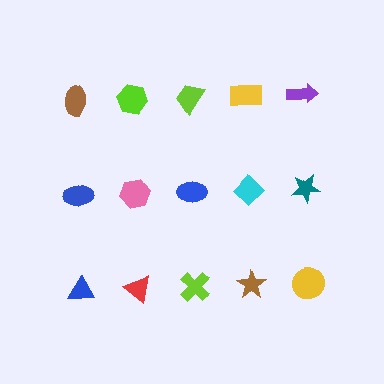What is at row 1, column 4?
A yellow rectangle.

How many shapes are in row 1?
5 shapes.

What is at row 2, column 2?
A pink hexagon.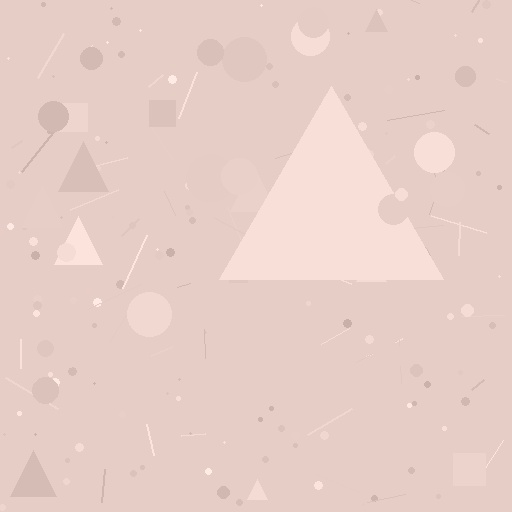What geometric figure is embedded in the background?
A triangle is embedded in the background.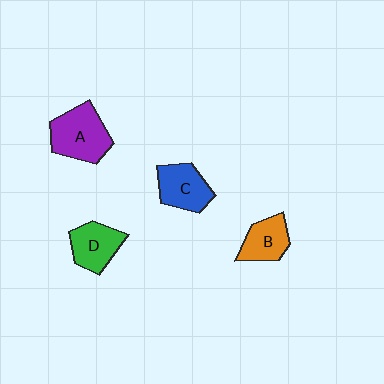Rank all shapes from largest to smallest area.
From largest to smallest: A (purple), C (blue), D (green), B (orange).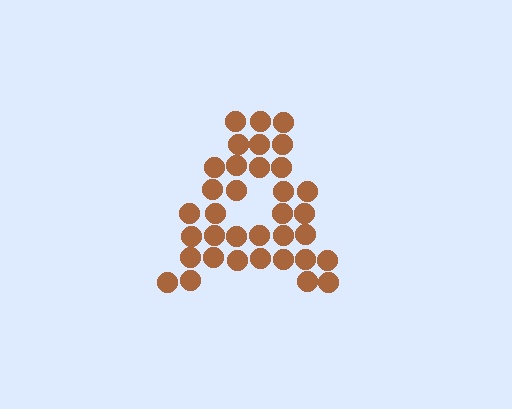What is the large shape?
The large shape is the letter A.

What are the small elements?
The small elements are circles.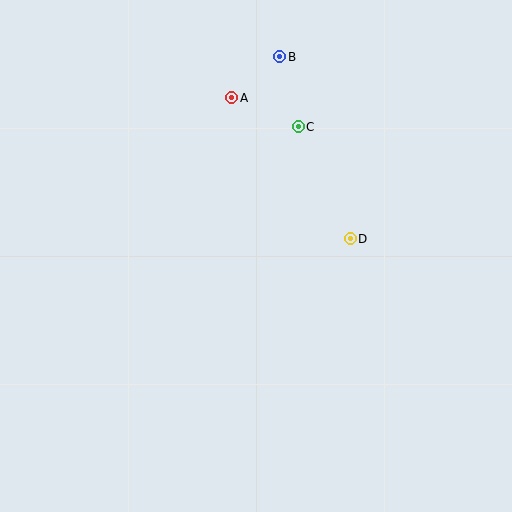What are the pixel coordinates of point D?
Point D is at (350, 239).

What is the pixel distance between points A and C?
The distance between A and C is 73 pixels.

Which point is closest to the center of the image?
Point D at (350, 239) is closest to the center.